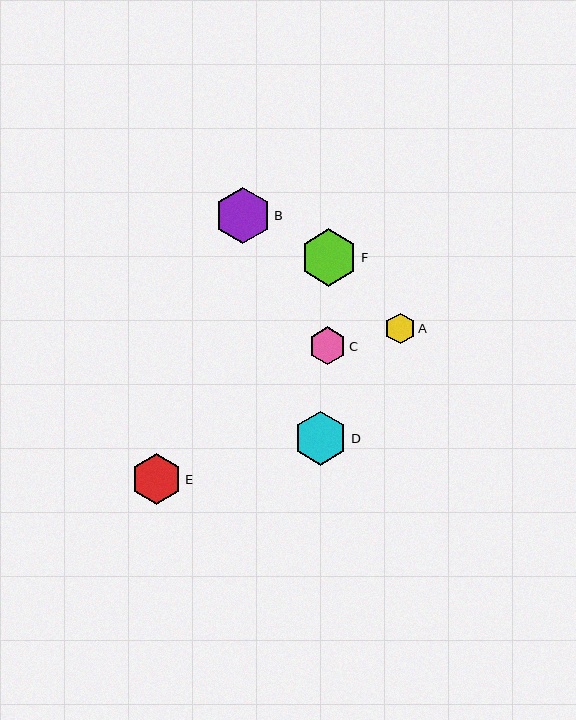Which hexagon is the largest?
Hexagon F is the largest with a size of approximately 57 pixels.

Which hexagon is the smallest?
Hexagon A is the smallest with a size of approximately 31 pixels.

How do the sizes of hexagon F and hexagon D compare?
Hexagon F and hexagon D are approximately the same size.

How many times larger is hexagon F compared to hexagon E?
Hexagon F is approximately 1.1 times the size of hexagon E.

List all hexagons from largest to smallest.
From largest to smallest: F, B, D, E, C, A.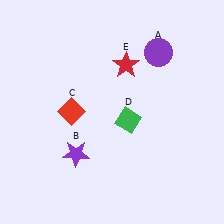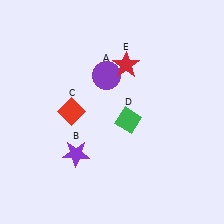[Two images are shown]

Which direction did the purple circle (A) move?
The purple circle (A) moved left.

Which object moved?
The purple circle (A) moved left.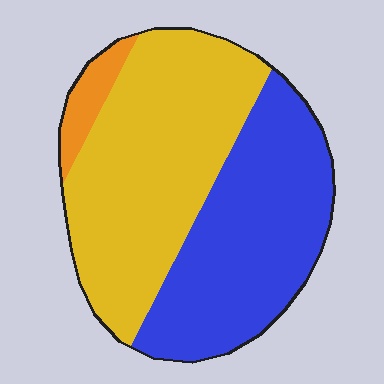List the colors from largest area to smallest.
From largest to smallest: yellow, blue, orange.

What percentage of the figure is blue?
Blue takes up about two fifths (2/5) of the figure.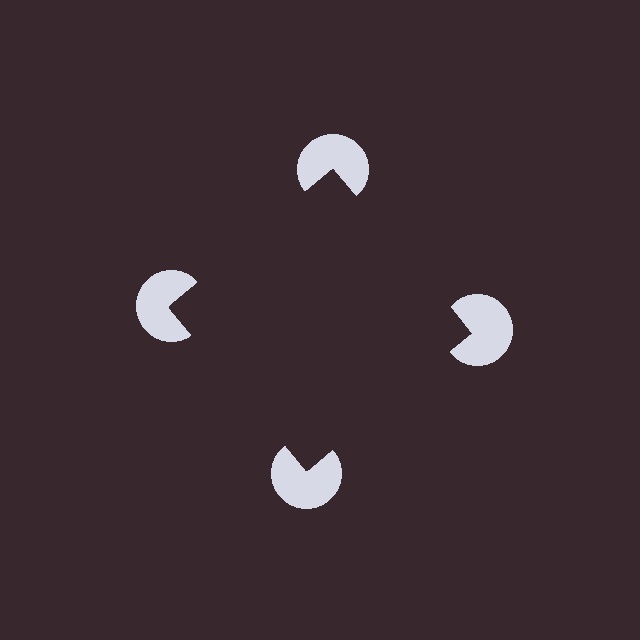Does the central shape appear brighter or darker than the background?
It typically appears slightly darker than the background, even though no actual brightness change is drawn.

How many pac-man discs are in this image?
There are 4 — one at each vertex of the illusory square.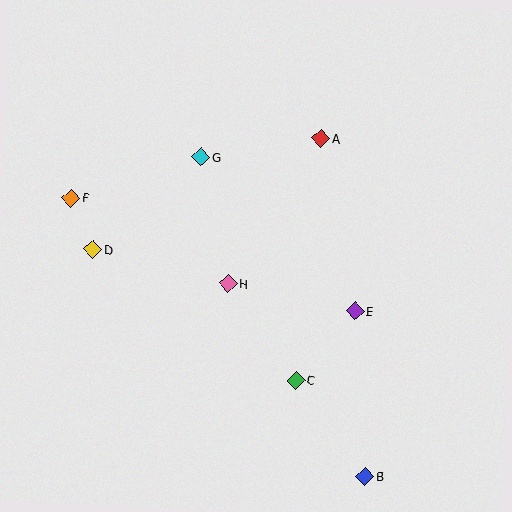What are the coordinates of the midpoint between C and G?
The midpoint between C and G is at (248, 269).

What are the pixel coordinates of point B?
Point B is at (365, 476).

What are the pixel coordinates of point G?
Point G is at (201, 157).